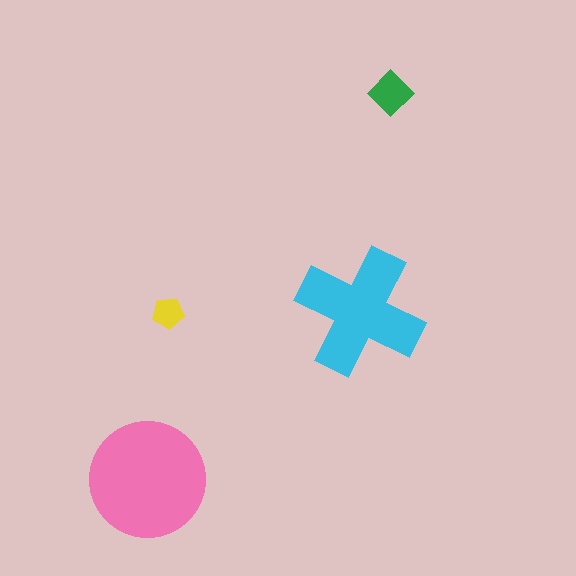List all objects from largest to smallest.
The pink circle, the cyan cross, the green diamond, the yellow pentagon.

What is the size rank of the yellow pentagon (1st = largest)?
4th.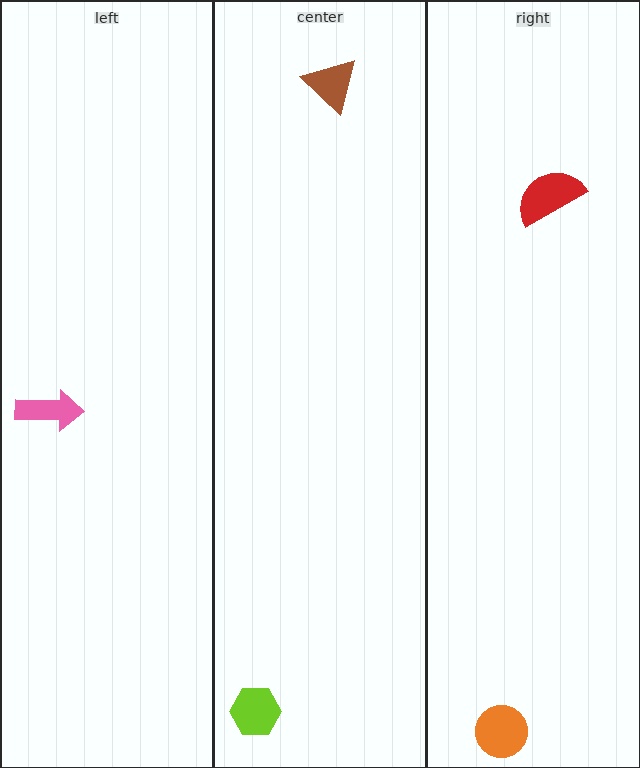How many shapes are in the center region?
2.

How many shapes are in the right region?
2.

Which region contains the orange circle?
The right region.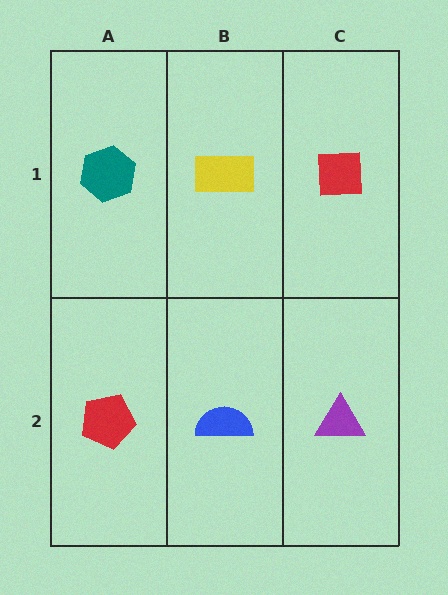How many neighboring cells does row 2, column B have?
3.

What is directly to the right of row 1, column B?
A red square.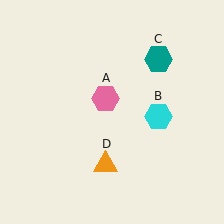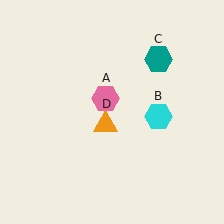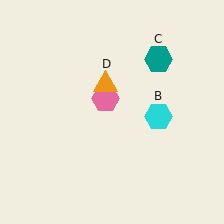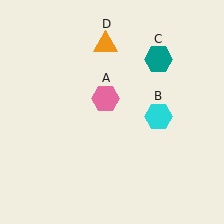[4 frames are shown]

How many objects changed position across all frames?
1 object changed position: orange triangle (object D).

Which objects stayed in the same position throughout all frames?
Pink hexagon (object A) and cyan hexagon (object B) and teal hexagon (object C) remained stationary.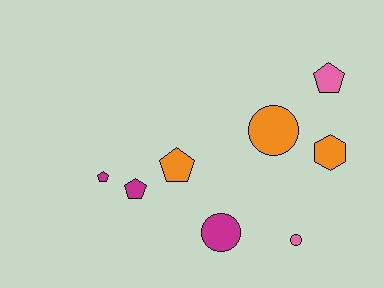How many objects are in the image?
There are 8 objects.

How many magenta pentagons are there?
There are 2 magenta pentagons.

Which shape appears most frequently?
Pentagon, with 4 objects.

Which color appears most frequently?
Magenta, with 3 objects.